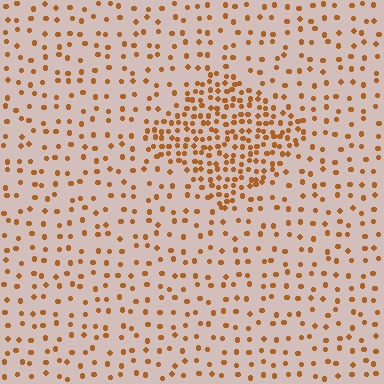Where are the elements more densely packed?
The elements are more densely packed inside the diamond boundary.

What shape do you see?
I see a diamond.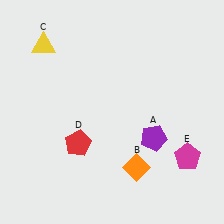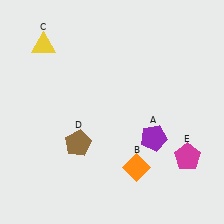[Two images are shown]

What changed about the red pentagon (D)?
In Image 1, D is red. In Image 2, it changed to brown.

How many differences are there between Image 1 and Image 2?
There is 1 difference between the two images.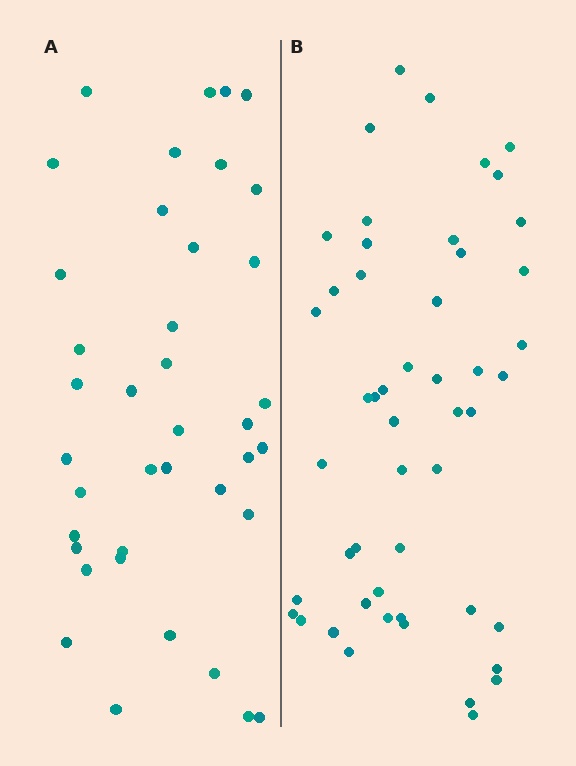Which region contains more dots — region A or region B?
Region B (the right region) has more dots.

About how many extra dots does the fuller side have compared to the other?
Region B has roughly 12 or so more dots than region A.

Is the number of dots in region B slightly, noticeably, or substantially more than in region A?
Region B has noticeably more, but not dramatically so. The ratio is roughly 1.3 to 1.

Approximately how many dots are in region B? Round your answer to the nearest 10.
About 50 dots.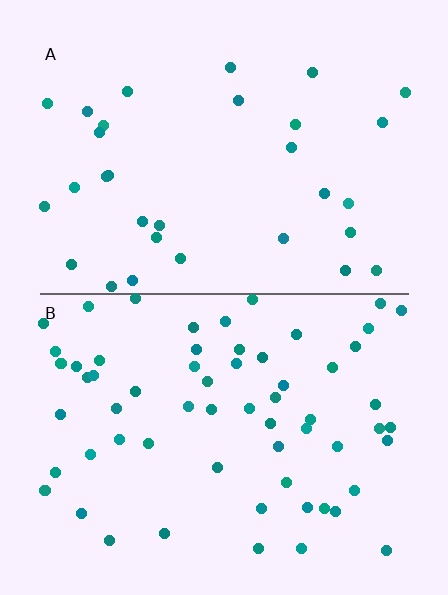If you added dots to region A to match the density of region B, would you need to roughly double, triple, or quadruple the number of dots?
Approximately double.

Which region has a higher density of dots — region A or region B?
B (the bottom).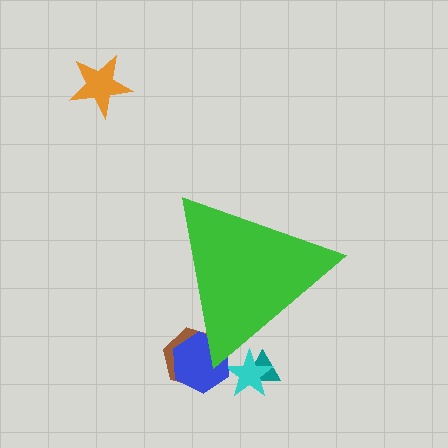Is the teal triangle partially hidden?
Yes, the teal triangle is partially hidden behind the green triangle.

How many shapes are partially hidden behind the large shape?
4 shapes are partially hidden.